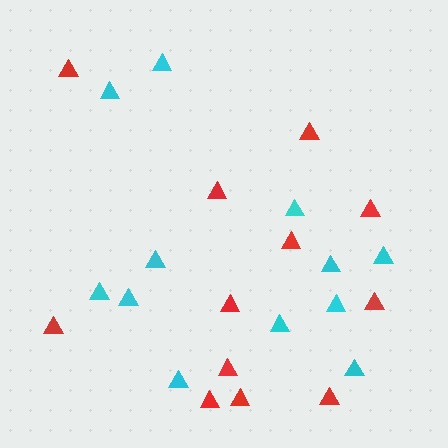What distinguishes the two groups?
There are 2 groups: one group of cyan triangles (12) and one group of red triangles (12).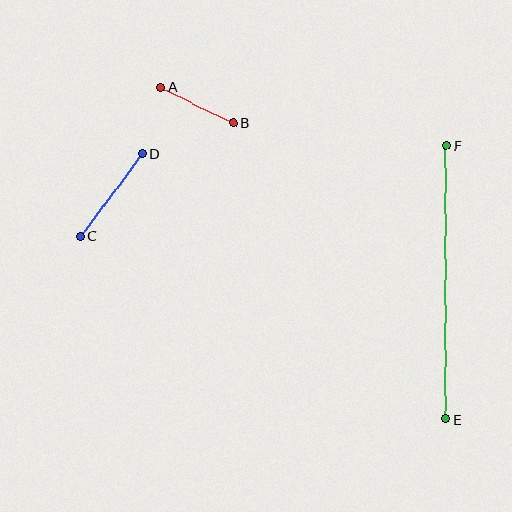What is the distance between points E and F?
The distance is approximately 273 pixels.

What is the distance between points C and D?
The distance is approximately 103 pixels.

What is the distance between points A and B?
The distance is approximately 81 pixels.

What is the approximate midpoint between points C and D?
The midpoint is at approximately (112, 195) pixels.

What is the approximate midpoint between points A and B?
The midpoint is at approximately (197, 105) pixels.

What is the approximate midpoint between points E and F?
The midpoint is at approximately (446, 282) pixels.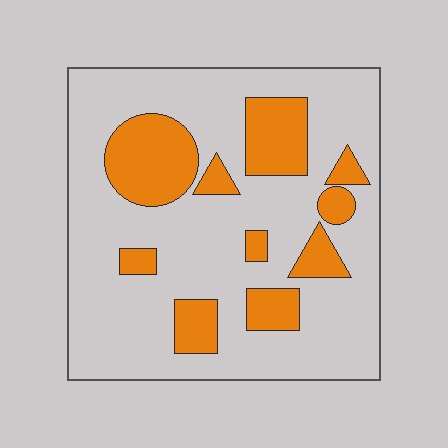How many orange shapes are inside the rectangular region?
10.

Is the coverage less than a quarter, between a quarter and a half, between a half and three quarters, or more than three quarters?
Less than a quarter.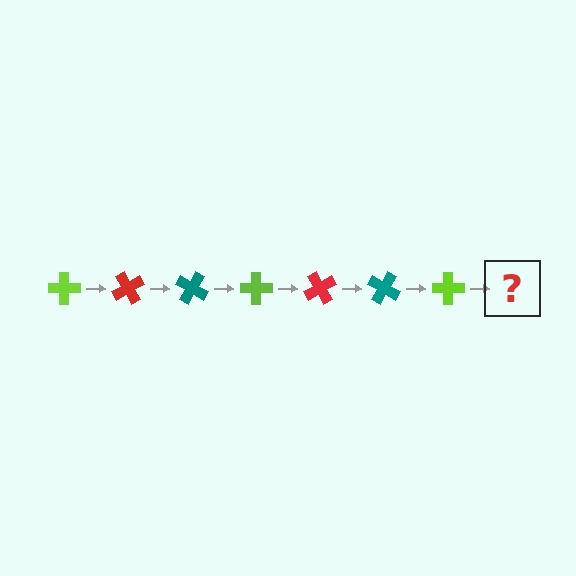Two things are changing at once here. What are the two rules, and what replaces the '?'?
The two rules are that it rotates 60 degrees each step and the color cycles through lime, red, and teal. The '?' should be a red cross, rotated 420 degrees from the start.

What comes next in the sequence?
The next element should be a red cross, rotated 420 degrees from the start.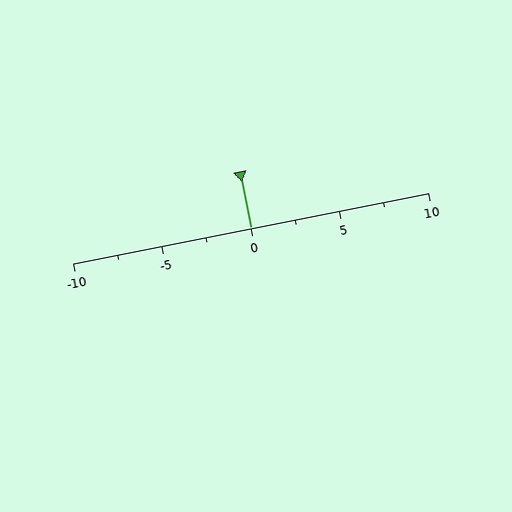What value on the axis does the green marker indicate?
The marker indicates approximately 0.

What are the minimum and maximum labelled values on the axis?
The axis runs from -10 to 10.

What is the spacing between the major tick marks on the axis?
The major ticks are spaced 5 apart.